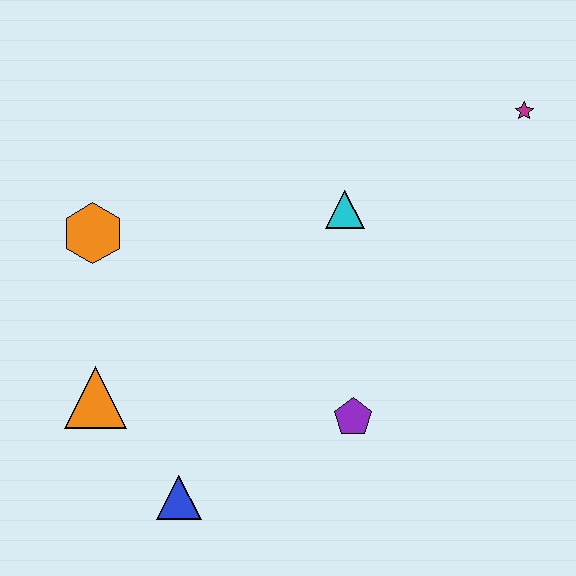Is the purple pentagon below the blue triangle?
No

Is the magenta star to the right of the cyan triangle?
Yes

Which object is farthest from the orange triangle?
The magenta star is farthest from the orange triangle.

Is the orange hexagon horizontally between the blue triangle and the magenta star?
No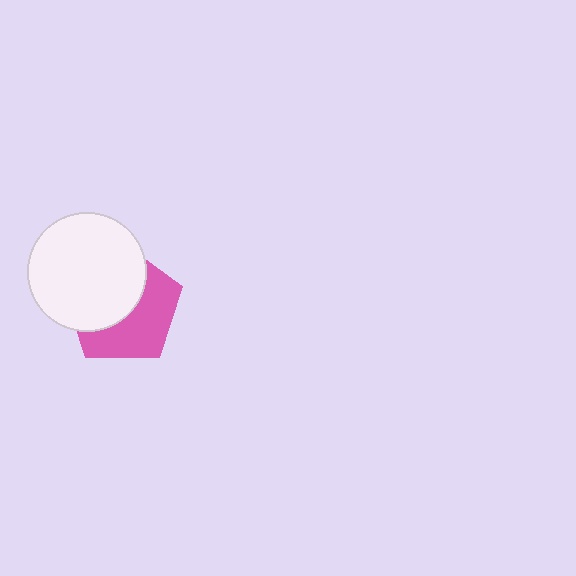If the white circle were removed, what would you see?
You would see the complete pink pentagon.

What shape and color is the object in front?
The object in front is a white circle.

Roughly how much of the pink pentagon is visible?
About half of it is visible (roughly 49%).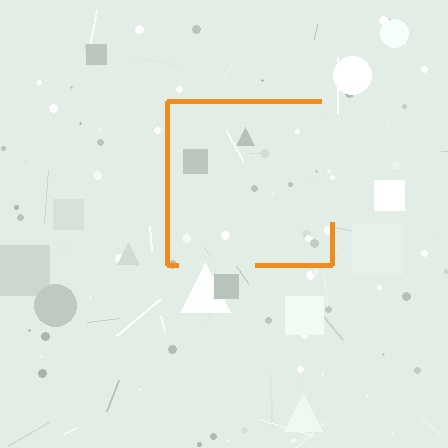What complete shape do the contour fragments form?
The contour fragments form a square.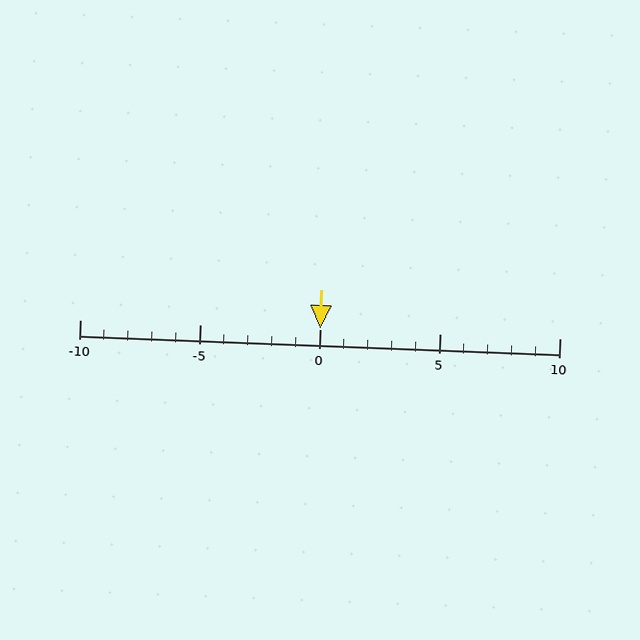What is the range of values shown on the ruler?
The ruler shows values from -10 to 10.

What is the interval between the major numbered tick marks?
The major tick marks are spaced 5 units apart.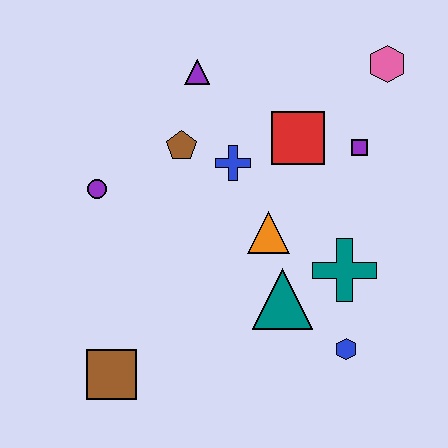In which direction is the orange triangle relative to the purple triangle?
The orange triangle is below the purple triangle.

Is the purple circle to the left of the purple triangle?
Yes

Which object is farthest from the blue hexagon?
The purple triangle is farthest from the blue hexagon.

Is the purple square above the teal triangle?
Yes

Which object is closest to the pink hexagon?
The purple square is closest to the pink hexagon.